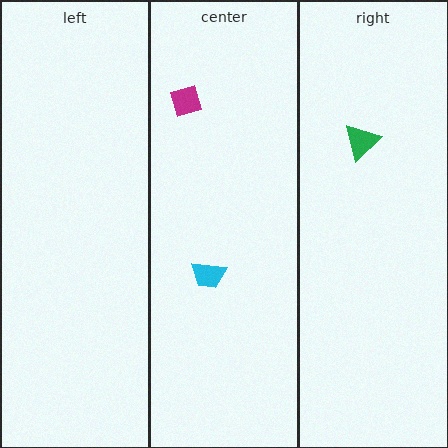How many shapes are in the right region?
1.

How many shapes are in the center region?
2.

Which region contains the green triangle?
The right region.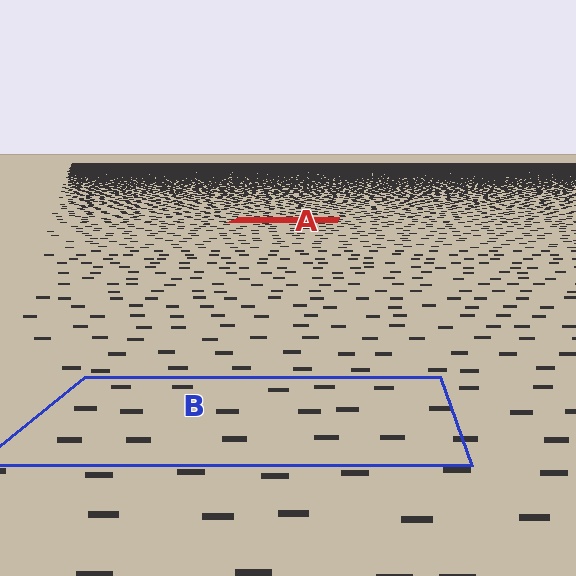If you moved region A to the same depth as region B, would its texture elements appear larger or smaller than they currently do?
They would appear larger. At a closer depth, the same texture elements are projected at a bigger on-screen size.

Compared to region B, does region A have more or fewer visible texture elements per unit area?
Region A has more texture elements per unit area — they are packed more densely because it is farther away.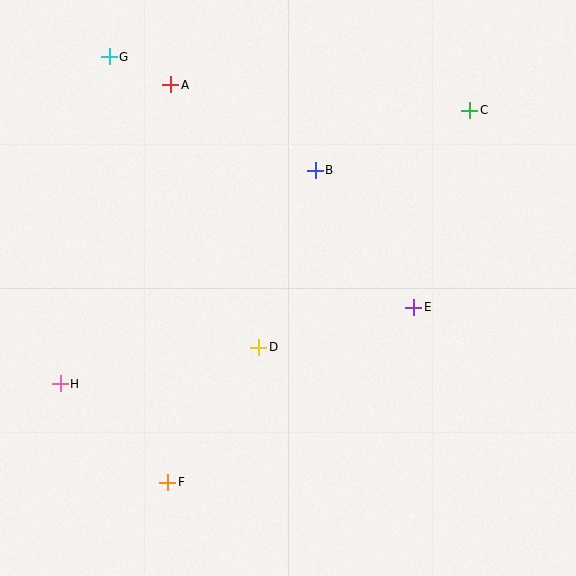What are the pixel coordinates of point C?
Point C is at (470, 110).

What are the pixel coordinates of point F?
Point F is at (168, 482).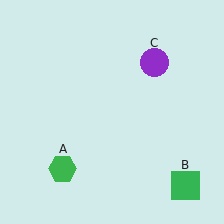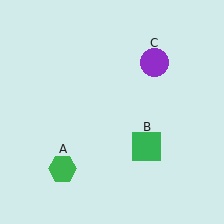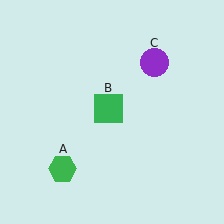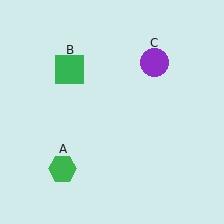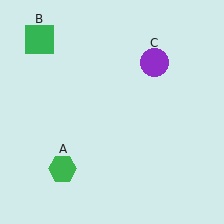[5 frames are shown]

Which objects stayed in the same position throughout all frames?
Green hexagon (object A) and purple circle (object C) remained stationary.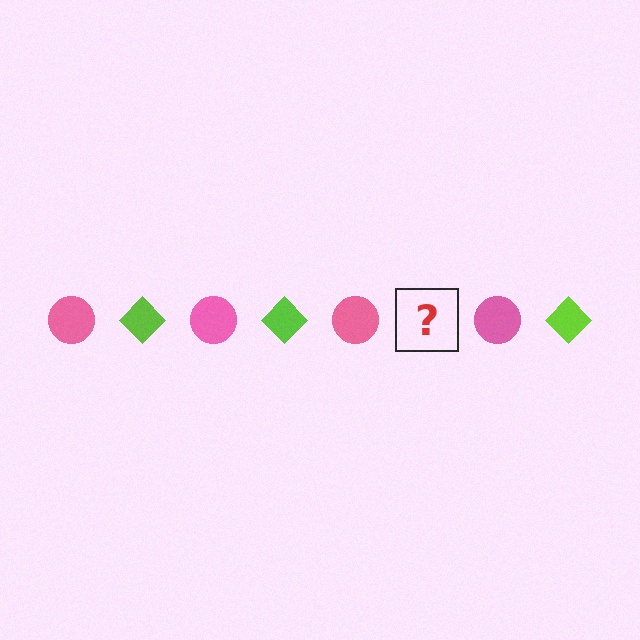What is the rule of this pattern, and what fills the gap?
The rule is that the pattern alternates between pink circle and lime diamond. The gap should be filled with a lime diamond.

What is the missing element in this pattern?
The missing element is a lime diamond.